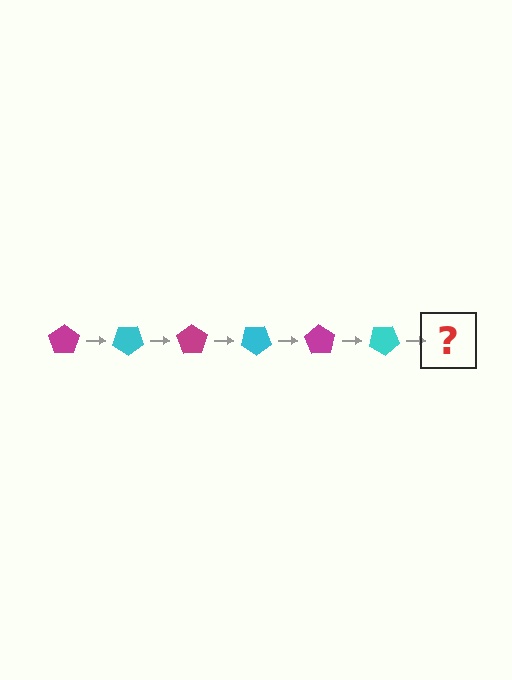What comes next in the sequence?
The next element should be a magenta pentagon, rotated 210 degrees from the start.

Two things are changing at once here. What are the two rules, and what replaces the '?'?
The two rules are that it rotates 35 degrees each step and the color cycles through magenta and cyan. The '?' should be a magenta pentagon, rotated 210 degrees from the start.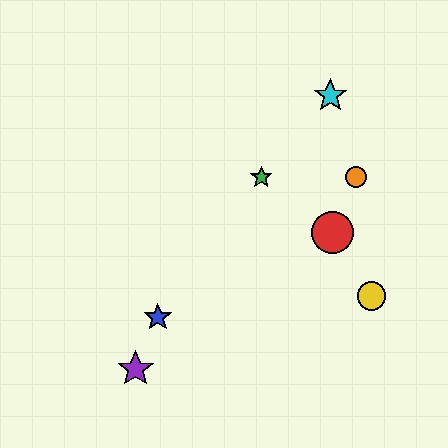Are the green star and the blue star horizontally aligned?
No, the green star is at y≈177 and the blue star is at y≈317.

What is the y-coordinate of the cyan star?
The cyan star is at y≈96.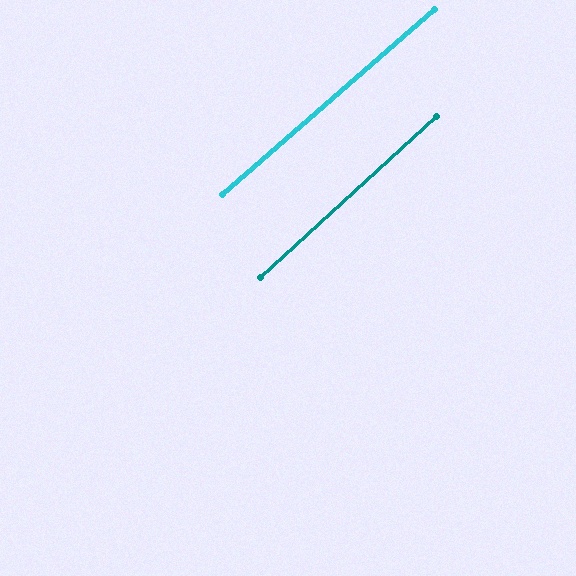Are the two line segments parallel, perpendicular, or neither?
Parallel — their directions differ by only 1.6°.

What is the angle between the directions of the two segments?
Approximately 2 degrees.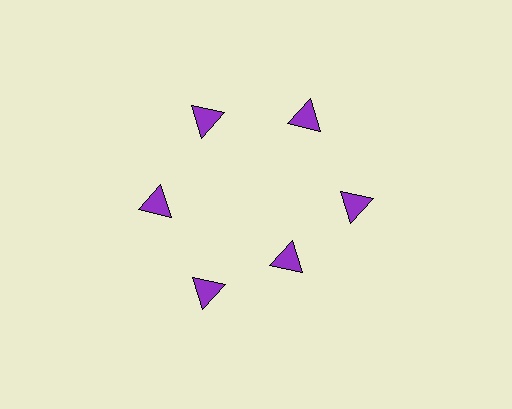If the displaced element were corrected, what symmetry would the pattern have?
It would have 6-fold rotational symmetry — the pattern would map onto itself every 60 degrees.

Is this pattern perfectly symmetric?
No. The 6 purple triangles are arranged in a ring, but one element near the 5 o'clock position is pulled inward toward the center, breaking the 6-fold rotational symmetry.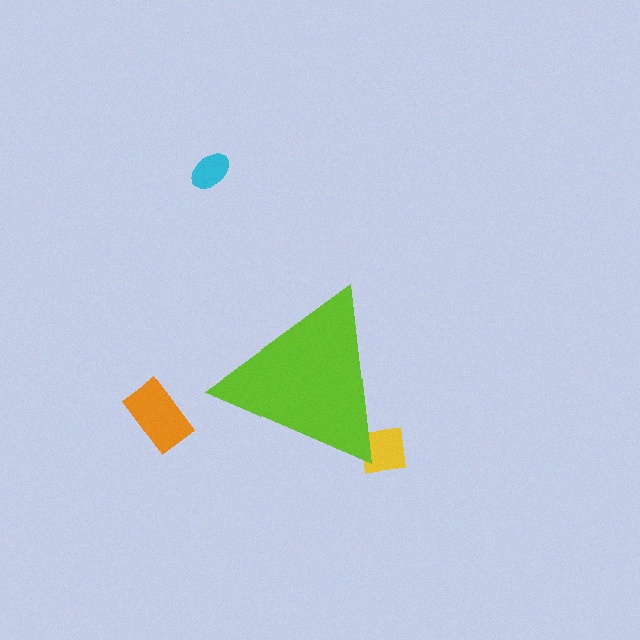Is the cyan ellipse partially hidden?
No, the cyan ellipse is fully visible.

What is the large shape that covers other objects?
A lime triangle.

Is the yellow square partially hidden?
Yes, the yellow square is partially hidden behind the lime triangle.